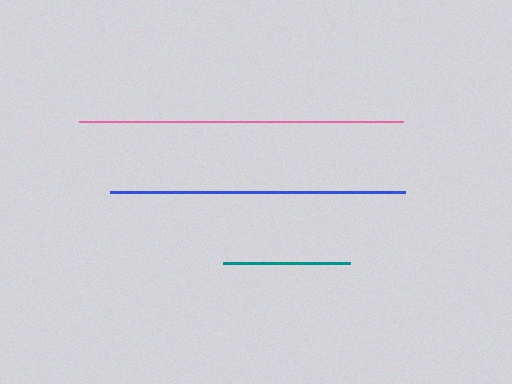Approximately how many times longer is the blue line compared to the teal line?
The blue line is approximately 2.3 times the length of the teal line.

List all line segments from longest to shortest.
From longest to shortest: pink, blue, teal.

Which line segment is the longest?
The pink line is the longest at approximately 324 pixels.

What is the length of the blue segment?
The blue segment is approximately 295 pixels long.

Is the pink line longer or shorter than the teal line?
The pink line is longer than the teal line.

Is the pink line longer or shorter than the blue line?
The pink line is longer than the blue line.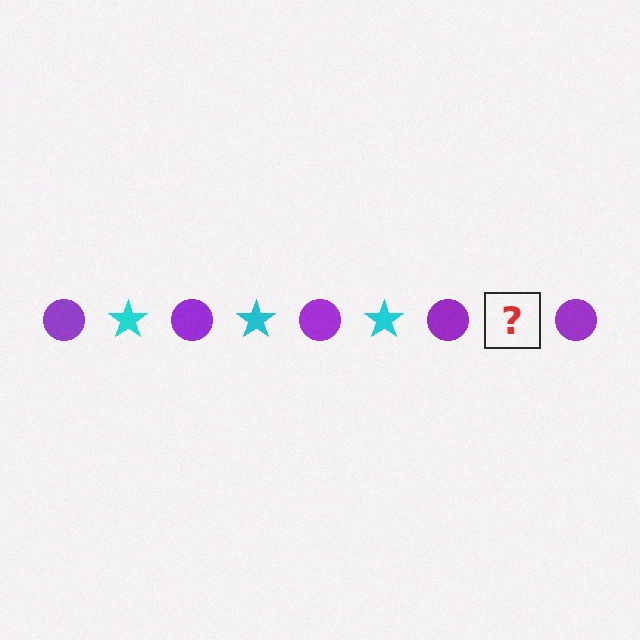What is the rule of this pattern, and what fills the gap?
The rule is that the pattern alternates between purple circle and cyan star. The gap should be filled with a cyan star.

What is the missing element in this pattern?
The missing element is a cyan star.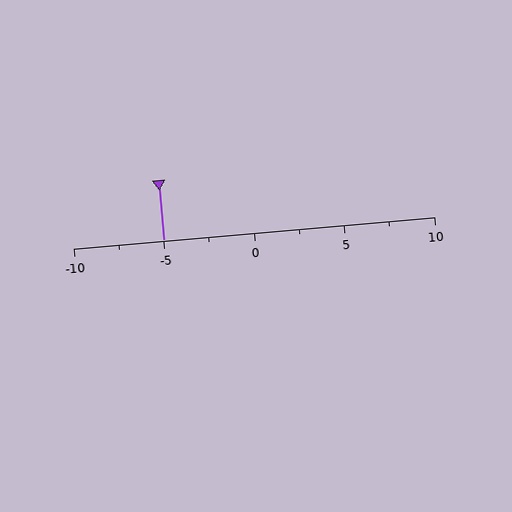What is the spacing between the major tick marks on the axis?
The major ticks are spaced 5 apart.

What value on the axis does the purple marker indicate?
The marker indicates approximately -5.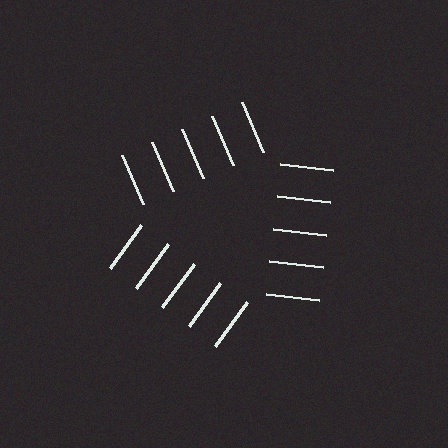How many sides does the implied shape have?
3 sides — the line-ends trace a triangle.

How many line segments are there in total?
15 — 5 along each of the 3 edges.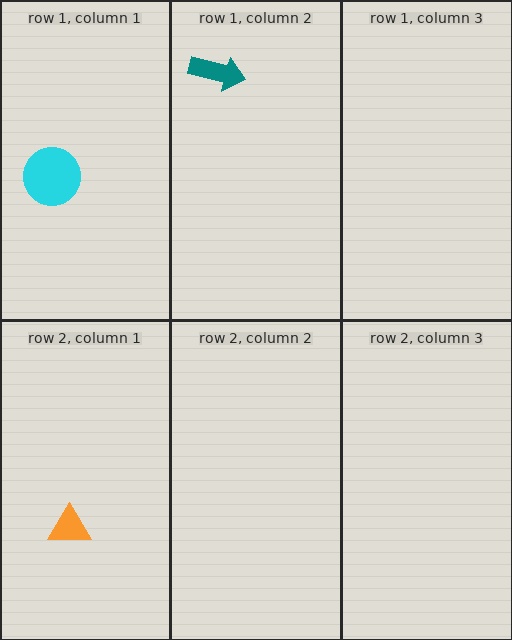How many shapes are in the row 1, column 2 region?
1.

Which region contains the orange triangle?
The row 2, column 1 region.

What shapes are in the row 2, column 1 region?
The orange triangle.